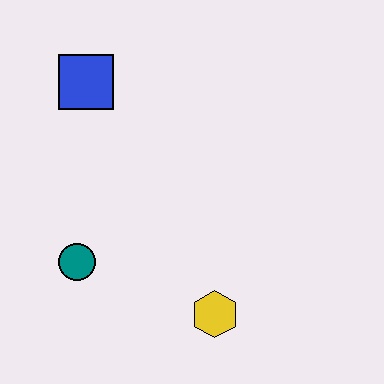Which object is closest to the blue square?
The teal circle is closest to the blue square.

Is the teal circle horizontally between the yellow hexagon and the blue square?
No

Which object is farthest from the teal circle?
The blue square is farthest from the teal circle.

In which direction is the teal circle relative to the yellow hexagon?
The teal circle is to the left of the yellow hexagon.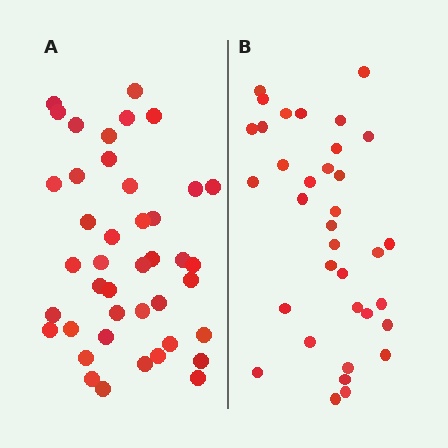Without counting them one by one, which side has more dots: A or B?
Region A (the left region) has more dots.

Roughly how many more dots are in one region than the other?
Region A has roughly 8 or so more dots than region B.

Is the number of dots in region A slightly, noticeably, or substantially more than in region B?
Region A has only slightly more — the two regions are fairly close. The ratio is roughly 1.2 to 1.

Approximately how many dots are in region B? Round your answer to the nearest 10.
About 40 dots. (The exact count is 35, which rounds to 40.)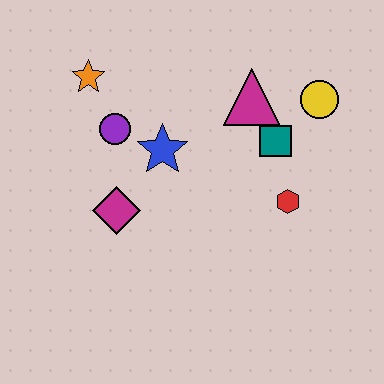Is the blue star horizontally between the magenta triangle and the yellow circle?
No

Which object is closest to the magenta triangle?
The teal square is closest to the magenta triangle.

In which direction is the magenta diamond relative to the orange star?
The magenta diamond is below the orange star.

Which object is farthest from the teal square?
The orange star is farthest from the teal square.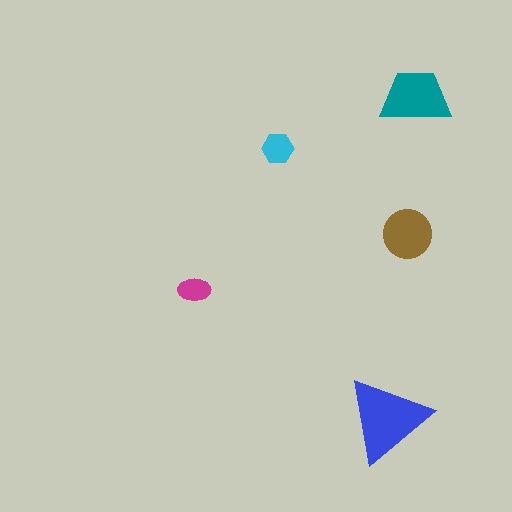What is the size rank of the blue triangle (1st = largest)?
1st.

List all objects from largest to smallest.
The blue triangle, the teal trapezoid, the brown circle, the cyan hexagon, the magenta ellipse.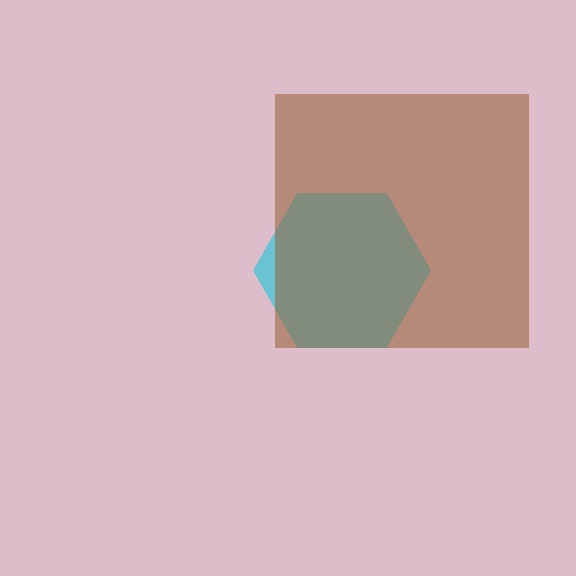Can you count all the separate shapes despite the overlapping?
Yes, there are 2 separate shapes.